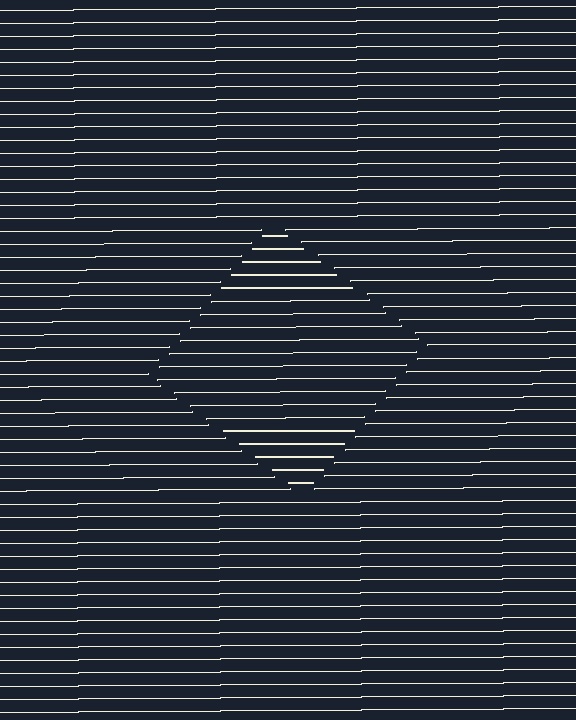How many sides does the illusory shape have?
4 sides — the line-ends trace a square.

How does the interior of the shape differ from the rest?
The interior of the shape contains the same grating, shifted by half a period — the contour is defined by the phase discontinuity where line-ends from the inner and outer gratings abut.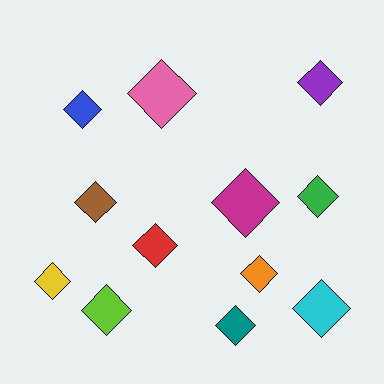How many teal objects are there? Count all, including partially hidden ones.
There is 1 teal object.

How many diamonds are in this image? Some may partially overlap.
There are 12 diamonds.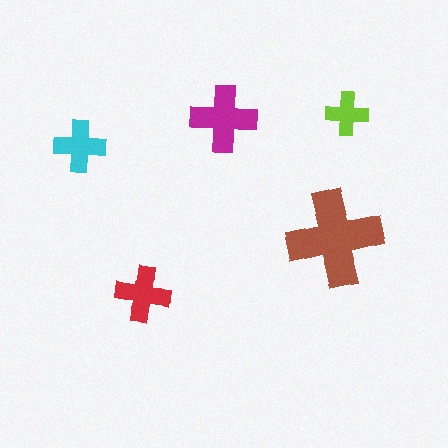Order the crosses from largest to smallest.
the brown one, the magenta one, the red one, the cyan one, the lime one.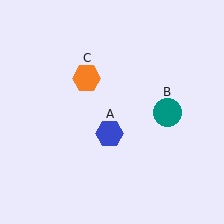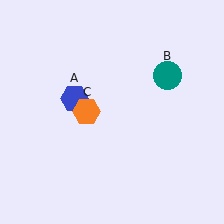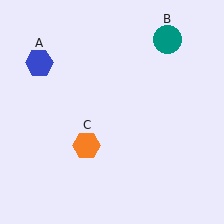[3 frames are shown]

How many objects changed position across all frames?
3 objects changed position: blue hexagon (object A), teal circle (object B), orange hexagon (object C).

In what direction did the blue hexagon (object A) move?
The blue hexagon (object A) moved up and to the left.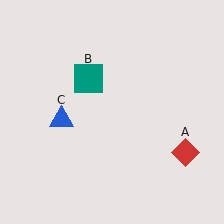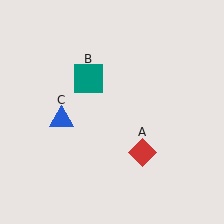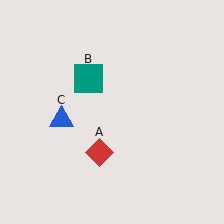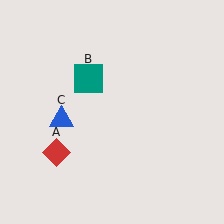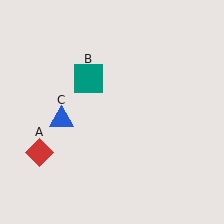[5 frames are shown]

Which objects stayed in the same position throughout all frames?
Teal square (object B) and blue triangle (object C) remained stationary.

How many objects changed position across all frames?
1 object changed position: red diamond (object A).